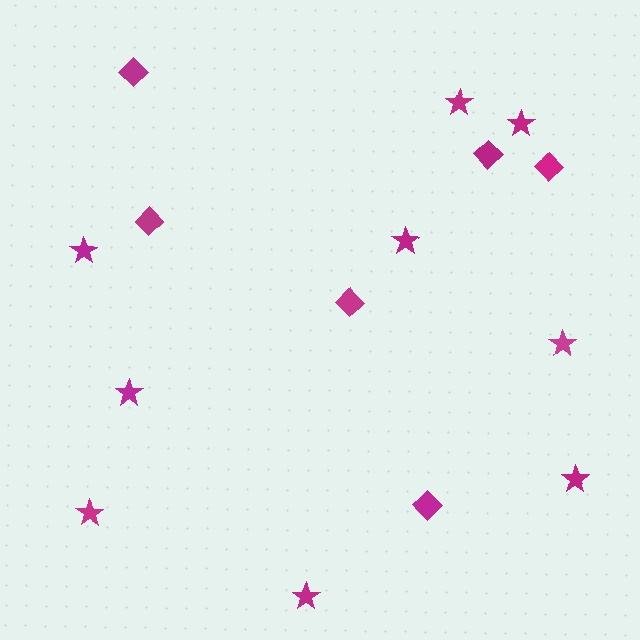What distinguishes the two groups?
There are 2 groups: one group of stars (9) and one group of diamonds (6).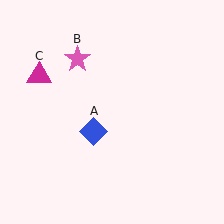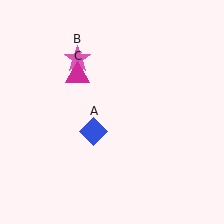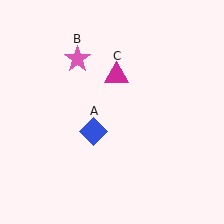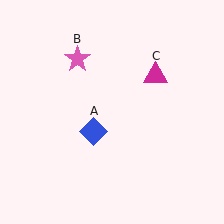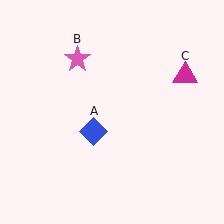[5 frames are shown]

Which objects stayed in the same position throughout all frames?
Blue diamond (object A) and pink star (object B) remained stationary.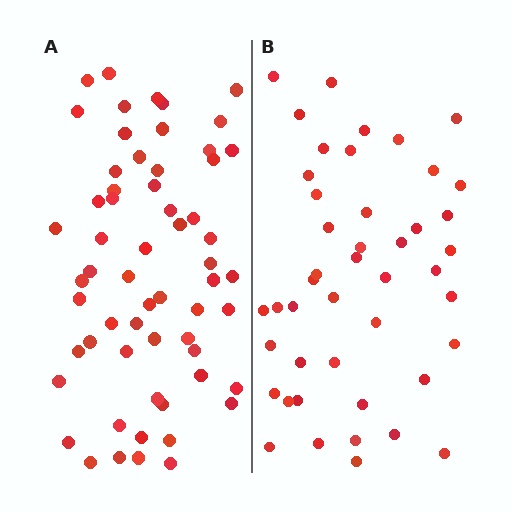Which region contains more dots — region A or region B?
Region A (the left region) has more dots.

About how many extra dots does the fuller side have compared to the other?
Region A has approximately 15 more dots than region B.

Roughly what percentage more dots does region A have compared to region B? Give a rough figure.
About 35% more.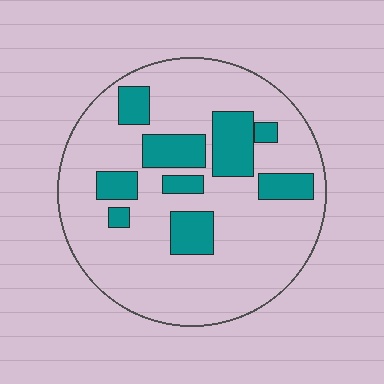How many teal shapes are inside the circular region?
9.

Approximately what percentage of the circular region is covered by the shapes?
Approximately 20%.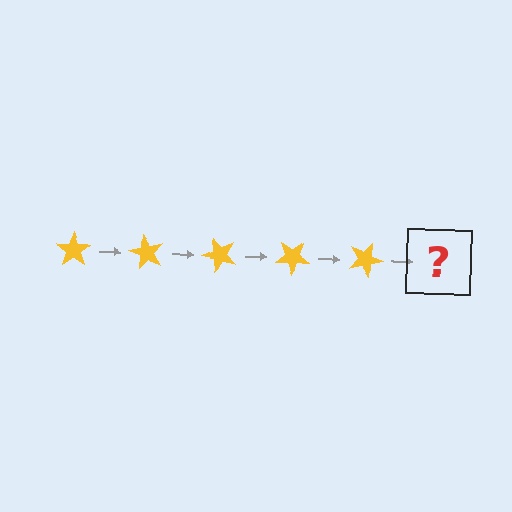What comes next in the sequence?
The next element should be a yellow star rotated 300 degrees.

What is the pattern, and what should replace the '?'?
The pattern is that the star rotates 60 degrees each step. The '?' should be a yellow star rotated 300 degrees.